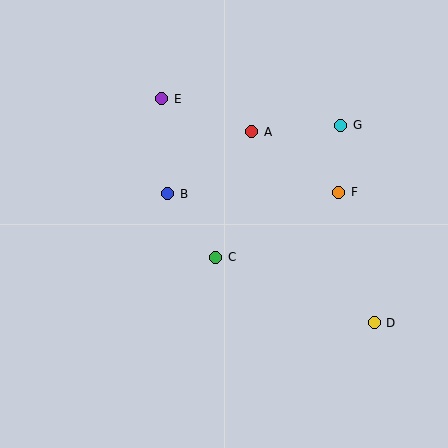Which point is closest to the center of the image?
Point C at (216, 257) is closest to the center.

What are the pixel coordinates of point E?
Point E is at (162, 99).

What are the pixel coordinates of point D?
Point D is at (374, 323).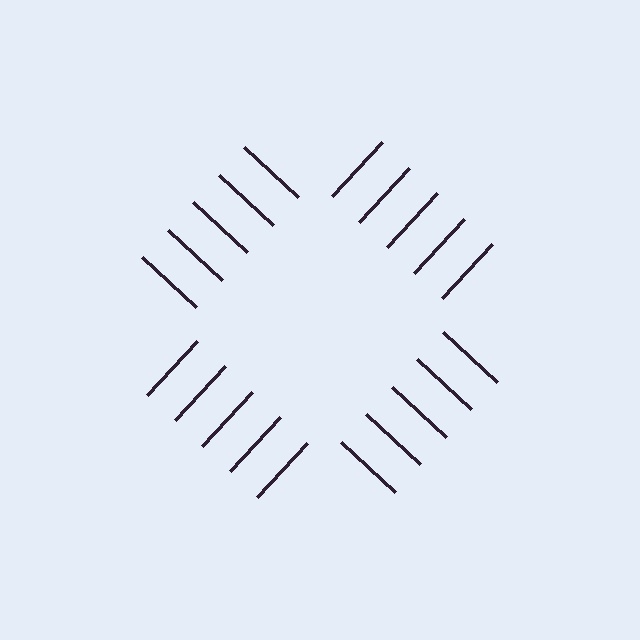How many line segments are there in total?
20 — 5 along each of the 4 edges.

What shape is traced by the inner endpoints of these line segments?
An illusory square — the line segments terminate on its edges but no continuous stroke is drawn.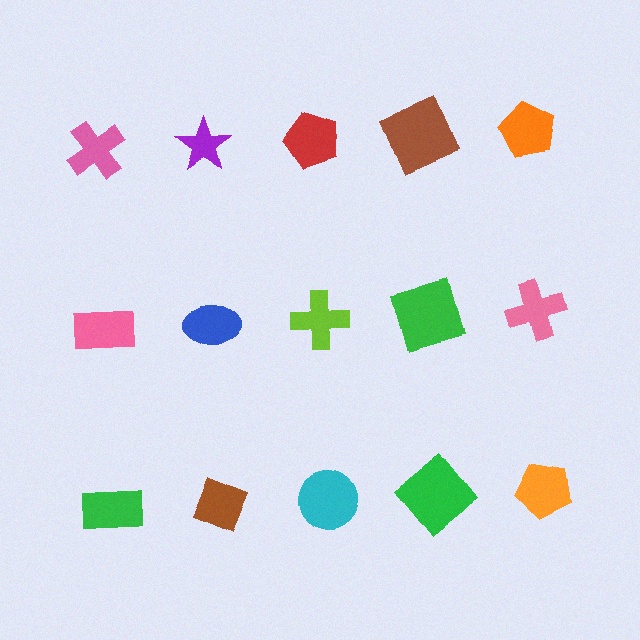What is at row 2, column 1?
A pink rectangle.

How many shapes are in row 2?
5 shapes.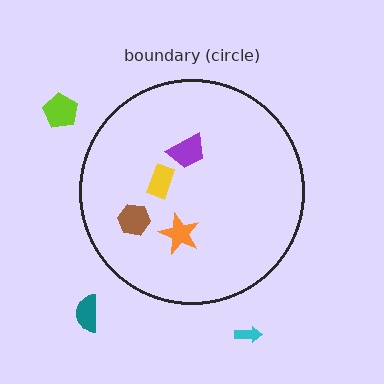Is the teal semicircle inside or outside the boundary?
Outside.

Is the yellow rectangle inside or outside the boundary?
Inside.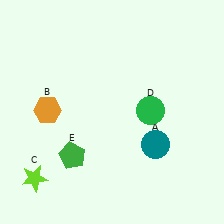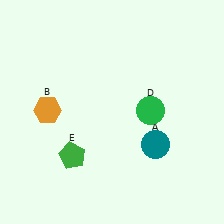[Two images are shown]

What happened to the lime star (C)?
The lime star (C) was removed in Image 2. It was in the bottom-left area of Image 1.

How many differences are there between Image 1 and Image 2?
There is 1 difference between the two images.